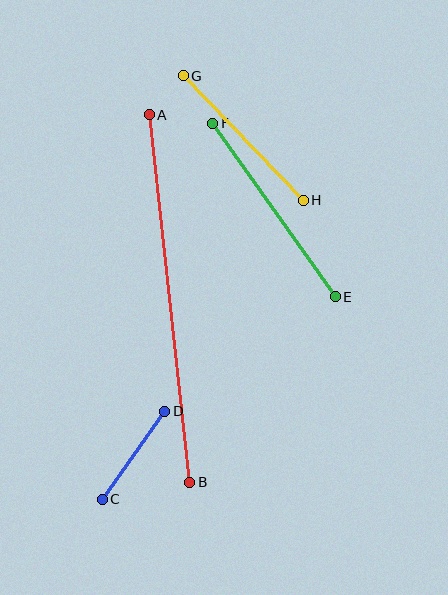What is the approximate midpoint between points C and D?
The midpoint is at approximately (133, 455) pixels.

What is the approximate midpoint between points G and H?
The midpoint is at approximately (243, 138) pixels.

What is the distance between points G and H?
The distance is approximately 173 pixels.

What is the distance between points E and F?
The distance is approximately 212 pixels.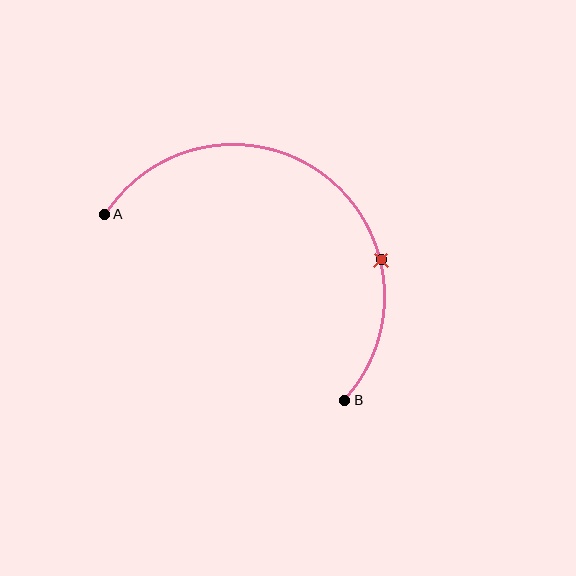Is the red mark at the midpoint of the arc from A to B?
No. The red mark lies on the arc but is closer to endpoint B. The arc midpoint would be at the point on the curve equidistant along the arc from both A and B.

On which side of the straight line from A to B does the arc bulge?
The arc bulges above and to the right of the straight line connecting A and B.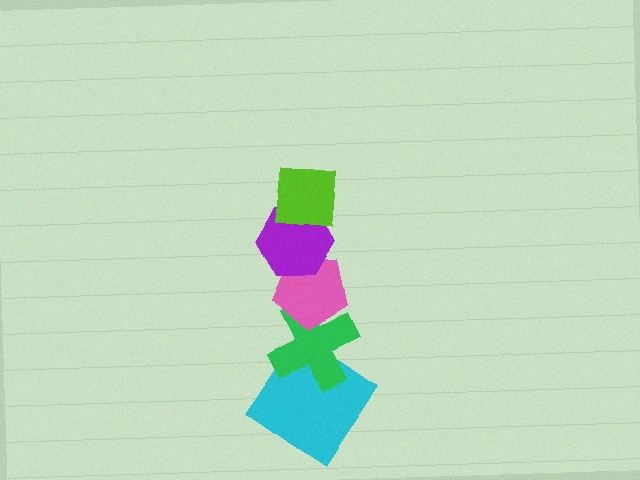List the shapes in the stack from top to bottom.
From top to bottom: the lime square, the purple hexagon, the pink pentagon, the green cross, the cyan diamond.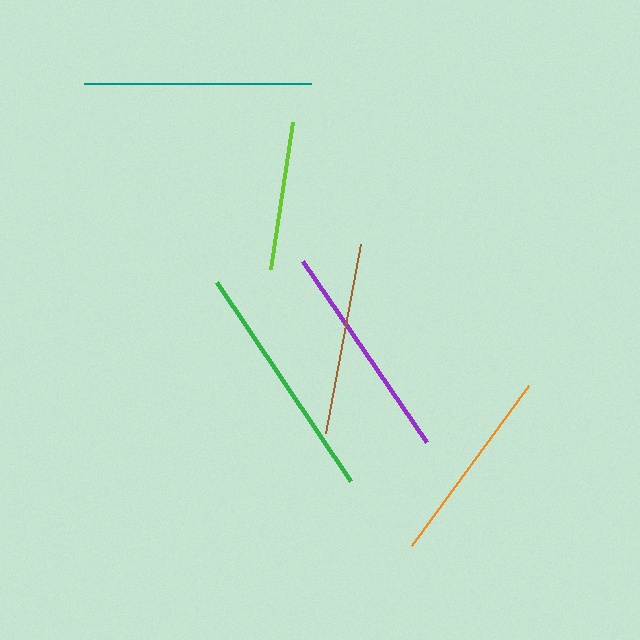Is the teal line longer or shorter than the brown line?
The teal line is longer than the brown line.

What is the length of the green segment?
The green segment is approximately 239 pixels long.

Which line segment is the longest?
The green line is the longest at approximately 239 pixels.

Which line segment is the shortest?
The lime line is the shortest at approximately 149 pixels.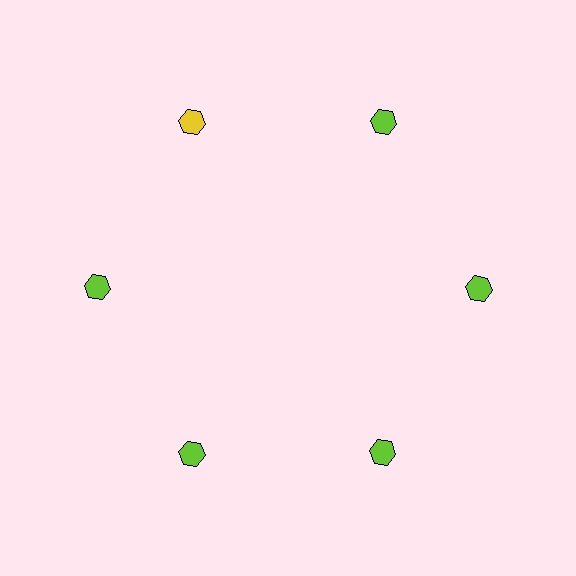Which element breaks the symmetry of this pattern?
The yellow hexagon at roughly the 11 o'clock position breaks the symmetry. All other shapes are lime hexagons.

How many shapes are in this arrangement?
There are 6 shapes arranged in a ring pattern.